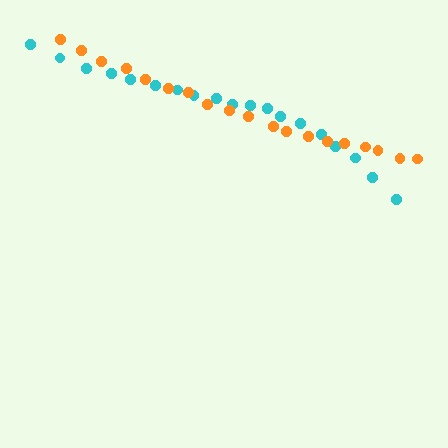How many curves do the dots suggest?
There are 2 distinct paths.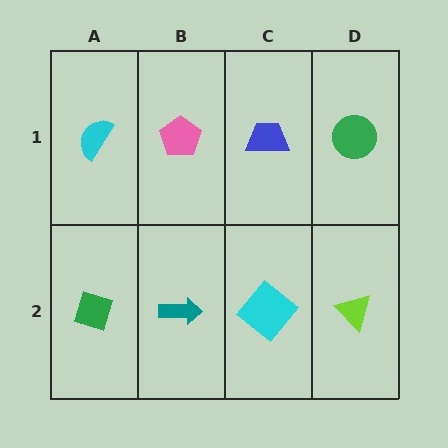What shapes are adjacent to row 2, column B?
A pink pentagon (row 1, column B), a green diamond (row 2, column A), a cyan diamond (row 2, column C).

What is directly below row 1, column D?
A lime triangle.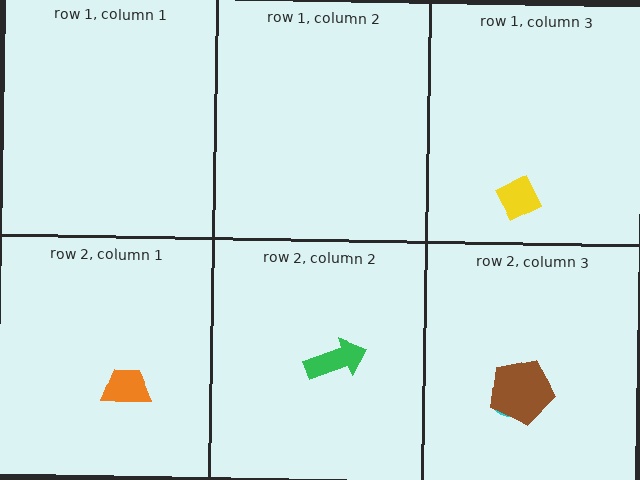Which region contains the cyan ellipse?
The row 2, column 3 region.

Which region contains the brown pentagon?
The row 2, column 3 region.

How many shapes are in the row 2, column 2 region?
1.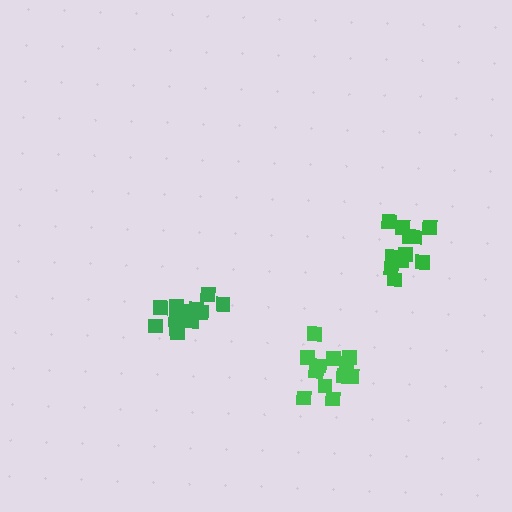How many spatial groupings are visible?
There are 3 spatial groupings.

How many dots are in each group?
Group 1: 14 dots, Group 2: 12 dots, Group 3: 13 dots (39 total).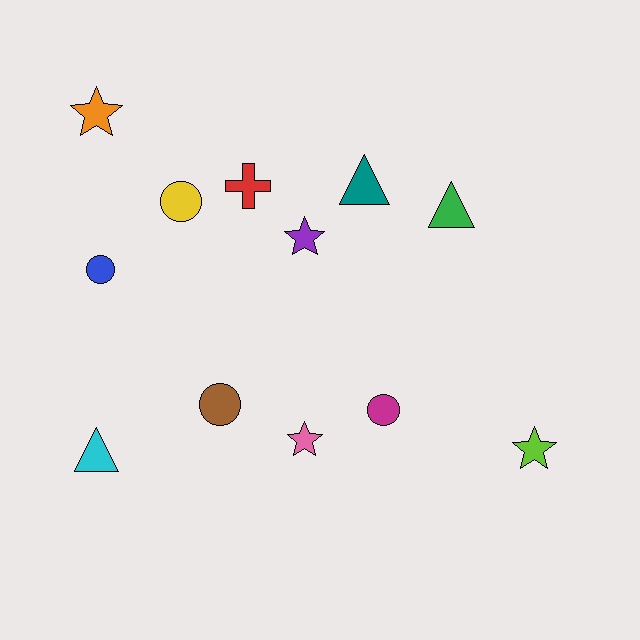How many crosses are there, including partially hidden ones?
There is 1 cross.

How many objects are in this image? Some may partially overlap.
There are 12 objects.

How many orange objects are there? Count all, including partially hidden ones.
There is 1 orange object.